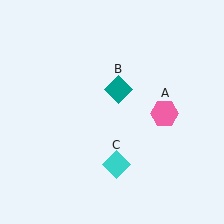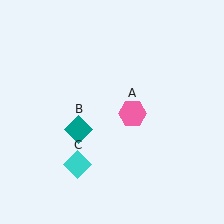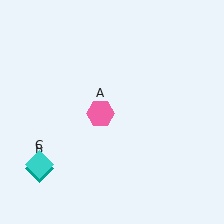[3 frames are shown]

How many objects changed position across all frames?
3 objects changed position: pink hexagon (object A), teal diamond (object B), cyan diamond (object C).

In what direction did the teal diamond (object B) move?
The teal diamond (object B) moved down and to the left.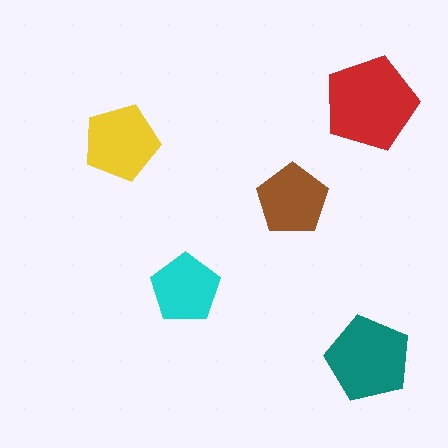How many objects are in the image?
There are 5 objects in the image.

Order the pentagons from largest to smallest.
the red one, the teal one, the yellow one, the brown one, the cyan one.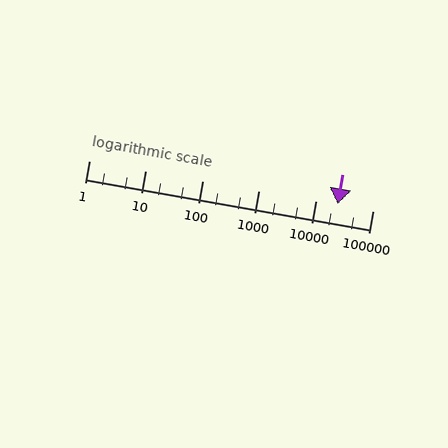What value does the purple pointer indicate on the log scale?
The pointer indicates approximately 24000.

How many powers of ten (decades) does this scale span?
The scale spans 5 decades, from 1 to 100000.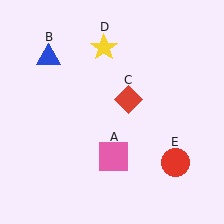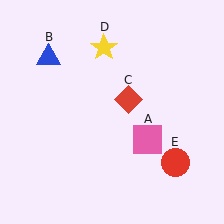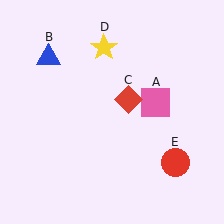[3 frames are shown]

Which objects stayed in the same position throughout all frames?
Blue triangle (object B) and red diamond (object C) and yellow star (object D) and red circle (object E) remained stationary.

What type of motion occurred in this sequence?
The pink square (object A) rotated counterclockwise around the center of the scene.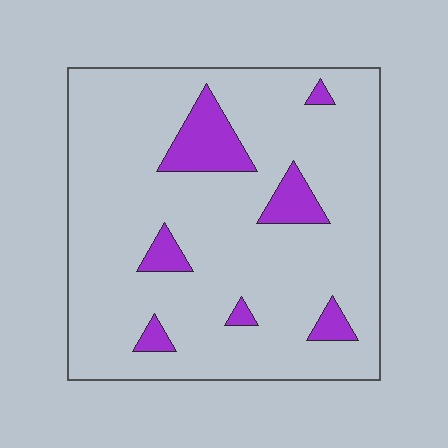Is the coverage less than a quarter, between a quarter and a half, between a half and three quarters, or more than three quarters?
Less than a quarter.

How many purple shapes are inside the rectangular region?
7.